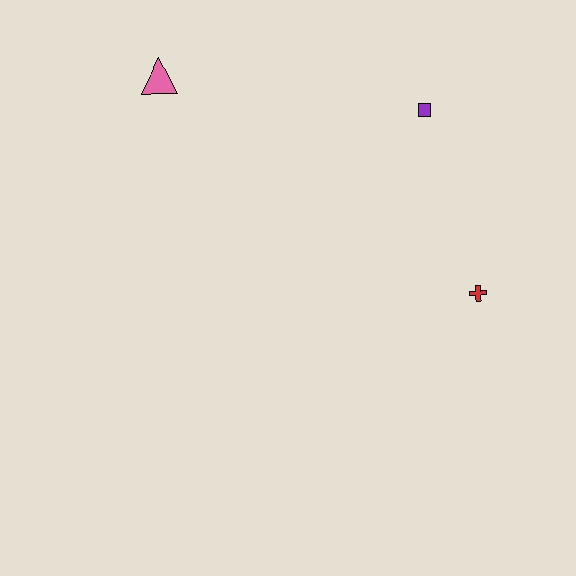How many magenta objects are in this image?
There are no magenta objects.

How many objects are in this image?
There are 3 objects.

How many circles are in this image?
There are no circles.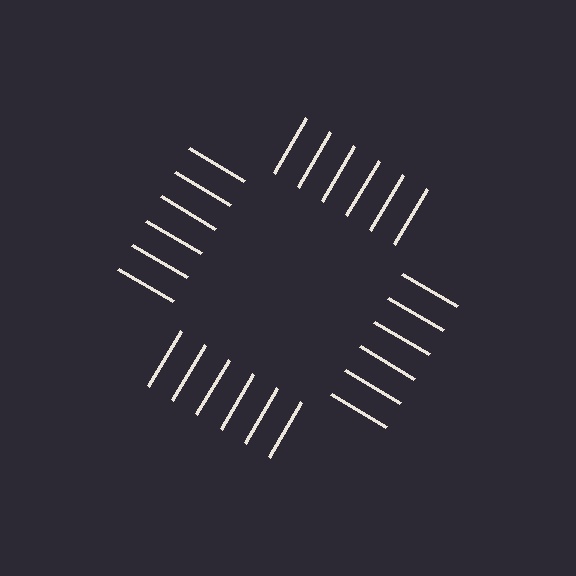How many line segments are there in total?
24 — 6 along each of the 4 edges.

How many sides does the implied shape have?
4 sides — the line-ends trace a square.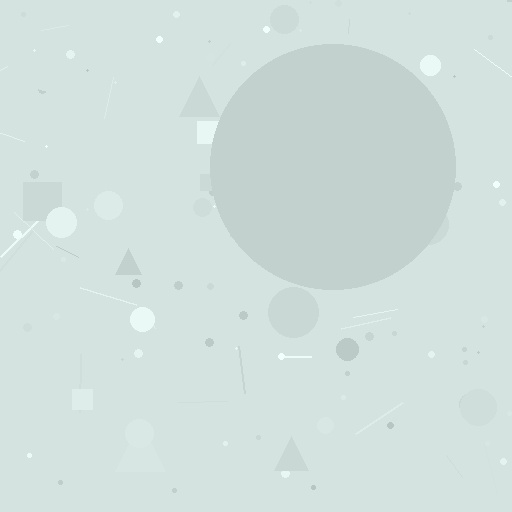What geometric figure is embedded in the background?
A circle is embedded in the background.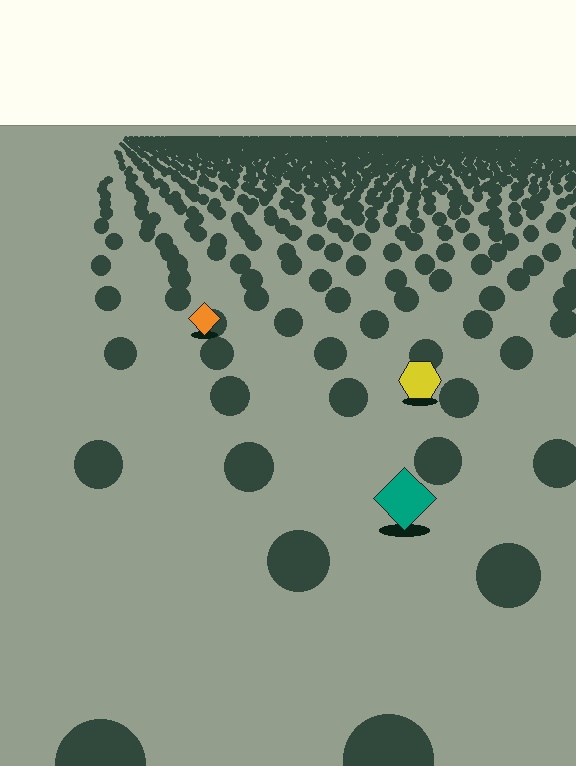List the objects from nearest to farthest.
From nearest to farthest: the teal diamond, the yellow hexagon, the orange diamond.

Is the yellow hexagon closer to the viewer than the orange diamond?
Yes. The yellow hexagon is closer — you can tell from the texture gradient: the ground texture is coarser near it.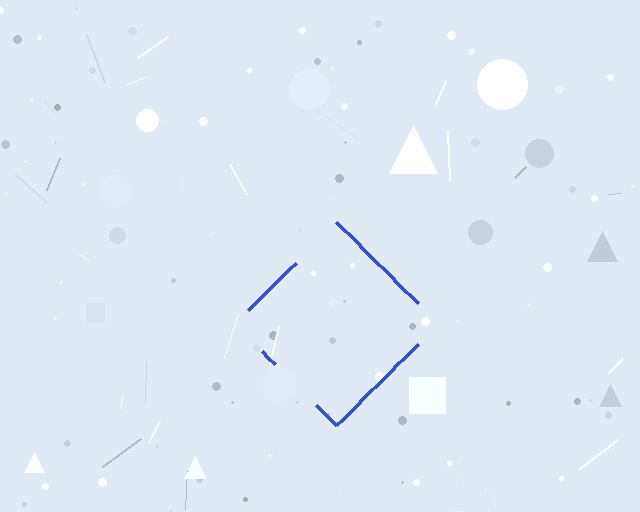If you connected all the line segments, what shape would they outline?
They would outline a diamond.